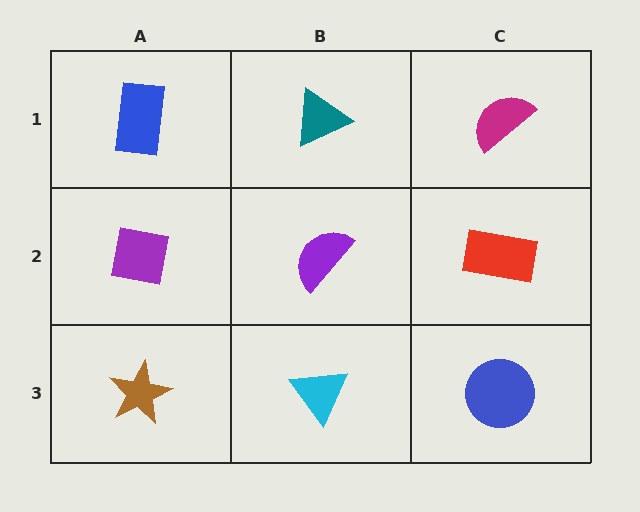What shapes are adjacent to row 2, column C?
A magenta semicircle (row 1, column C), a blue circle (row 3, column C), a purple semicircle (row 2, column B).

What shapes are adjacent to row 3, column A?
A purple square (row 2, column A), a cyan triangle (row 3, column B).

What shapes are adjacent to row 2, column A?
A blue rectangle (row 1, column A), a brown star (row 3, column A), a purple semicircle (row 2, column B).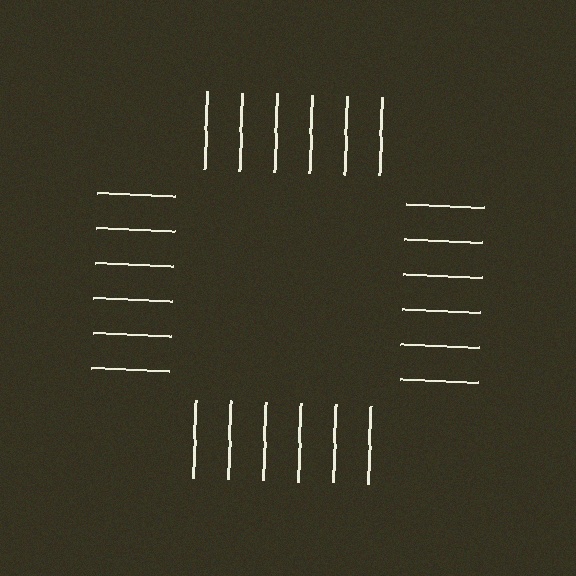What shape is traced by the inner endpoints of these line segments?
An illusory square — the line segments terminate on its edges but no continuous stroke is drawn.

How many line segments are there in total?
24 — 6 along each of the 4 edges.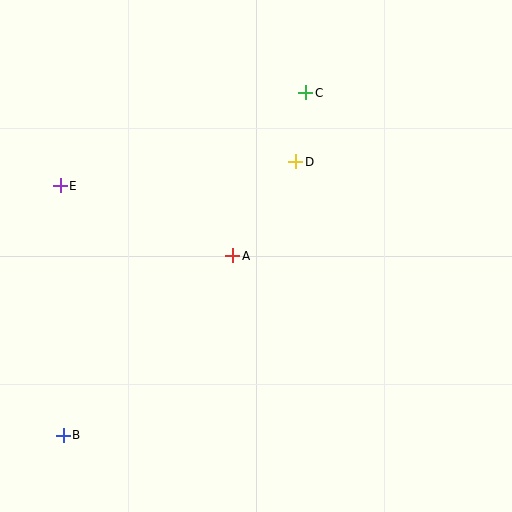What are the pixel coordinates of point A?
Point A is at (233, 256).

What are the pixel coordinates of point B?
Point B is at (63, 435).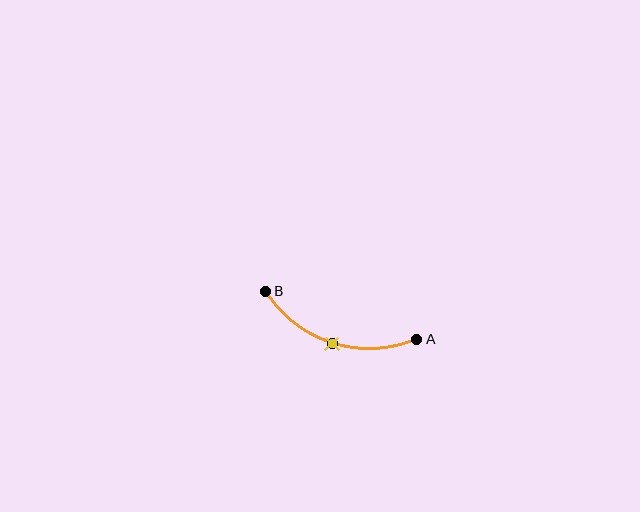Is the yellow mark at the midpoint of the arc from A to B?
Yes. The yellow mark lies on the arc at equal arc-length from both A and B — it is the arc midpoint.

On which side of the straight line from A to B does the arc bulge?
The arc bulges below the straight line connecting A and B.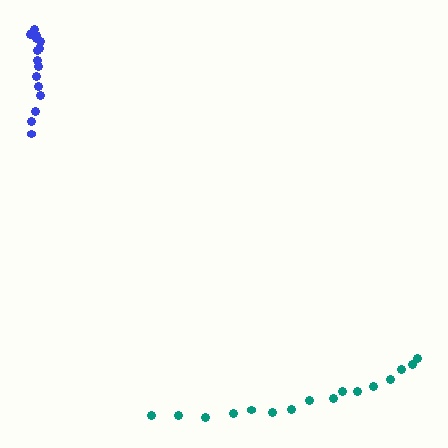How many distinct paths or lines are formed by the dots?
There are 2 distinct paths.